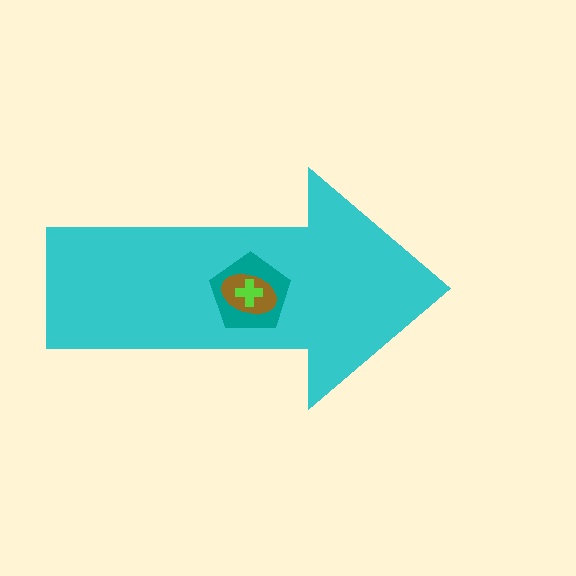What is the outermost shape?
The cyan arrow.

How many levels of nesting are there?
4.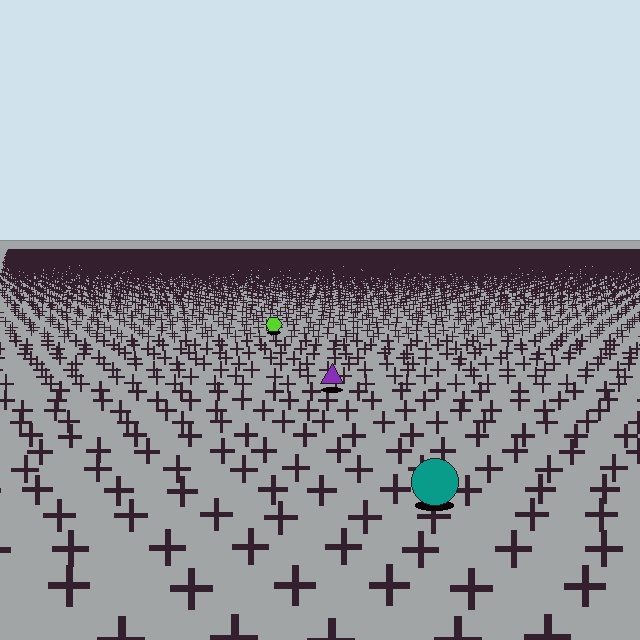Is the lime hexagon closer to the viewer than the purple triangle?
No. The purple triangle is closer — you can tell from the texture gradient: the ground texture is coarser near it.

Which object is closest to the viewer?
The teal circle is closest. The texture marks near it are larger and more spread out.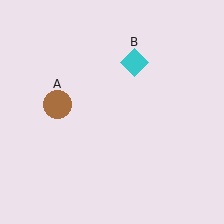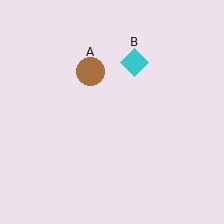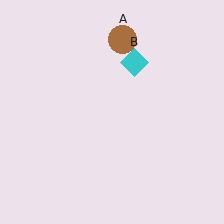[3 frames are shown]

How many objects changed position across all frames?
1 object changed position: brown circle (object A).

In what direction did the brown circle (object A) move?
The brown circle (object A) moved up and to the right.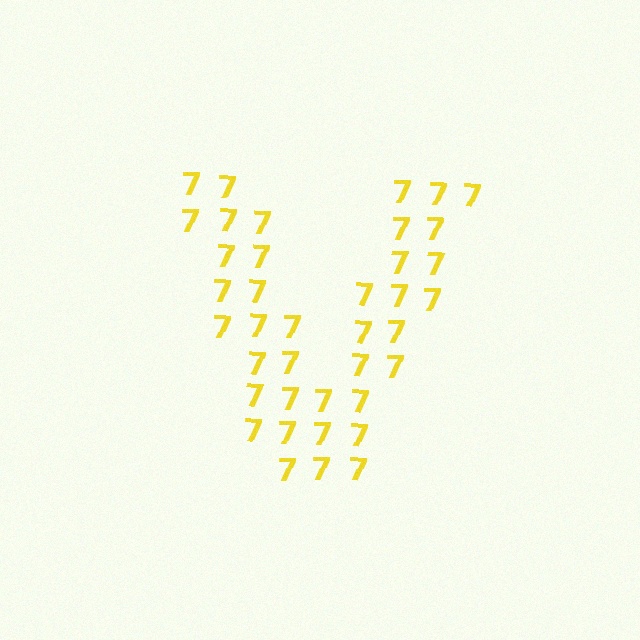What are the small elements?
The small elements are digit 7's.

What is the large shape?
The large shape is the letter V.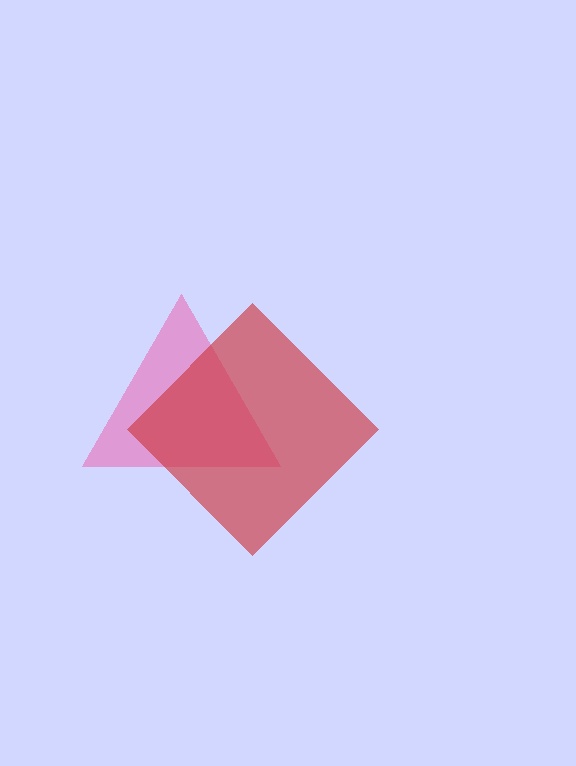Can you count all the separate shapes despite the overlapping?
Yes, there are 2 separate shapes.